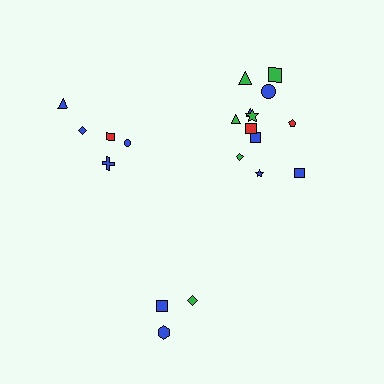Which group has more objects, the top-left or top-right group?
The top-right group.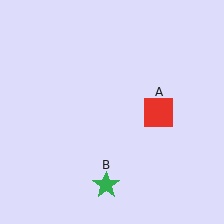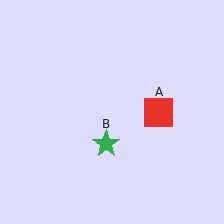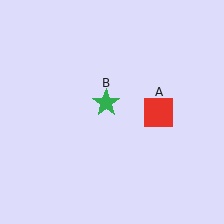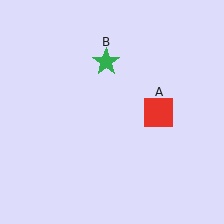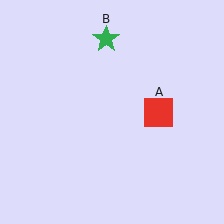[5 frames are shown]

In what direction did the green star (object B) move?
The green star (object B) moved up.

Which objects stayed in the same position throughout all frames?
Red square (object A) remained stationary.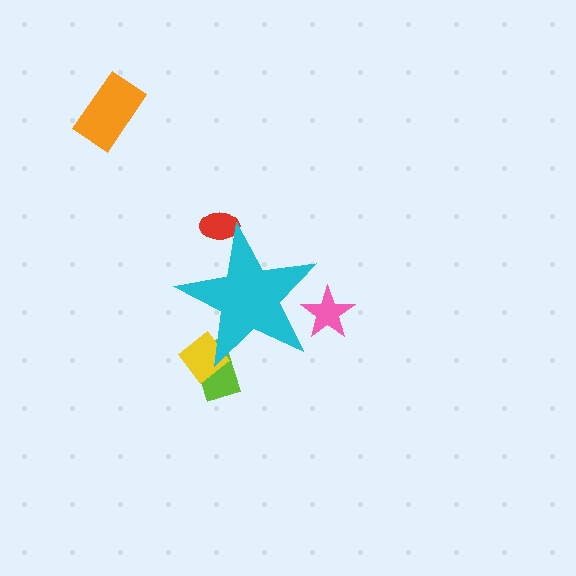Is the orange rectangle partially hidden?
No, the orange rectangle is fully visible.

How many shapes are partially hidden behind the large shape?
4 shapes are partially hidden.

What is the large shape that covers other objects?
A cyan star.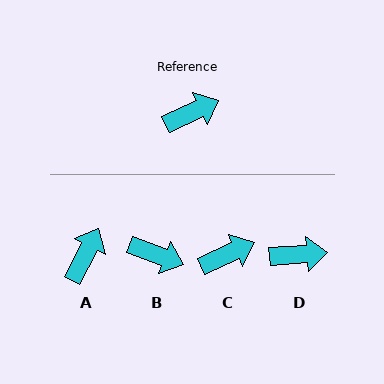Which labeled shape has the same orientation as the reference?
C.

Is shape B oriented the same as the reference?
No, it is off by about 44 degrees.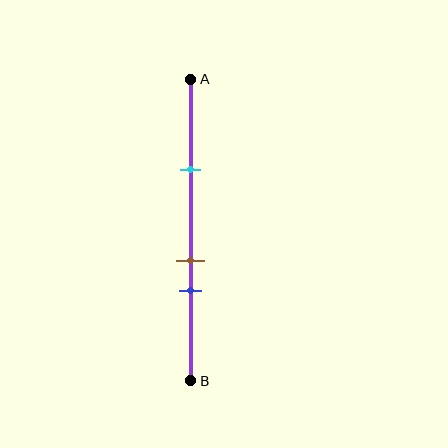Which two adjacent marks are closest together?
The brown and blue marks are the closest adjacent pair.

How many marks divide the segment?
There are 3 marks dividing the segment.